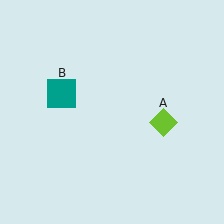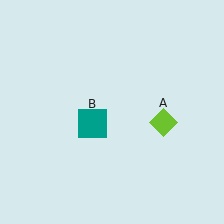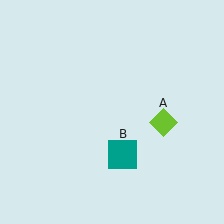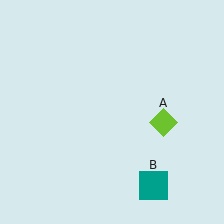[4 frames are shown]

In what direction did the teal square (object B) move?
The teal square (object B) moved down and to the right.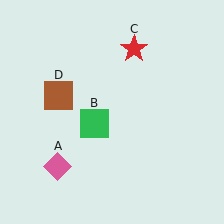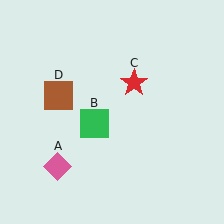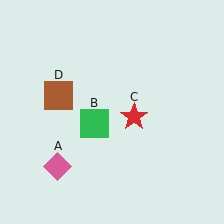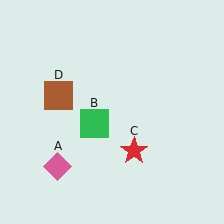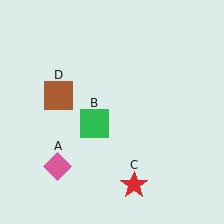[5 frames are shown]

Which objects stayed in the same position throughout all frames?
Pink diamond (object A) and green square (object B) and brown square (object D) remained stationary.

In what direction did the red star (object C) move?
The red star (object C) moved down.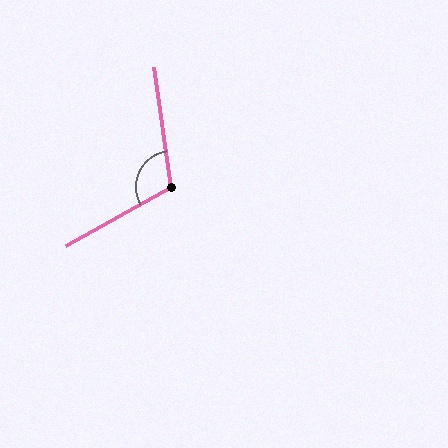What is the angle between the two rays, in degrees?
Approximately 111 degrees.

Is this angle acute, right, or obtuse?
It is obtuse.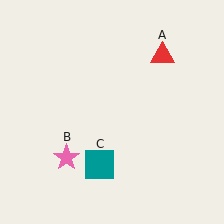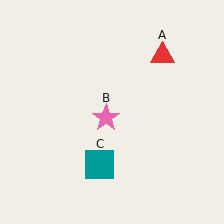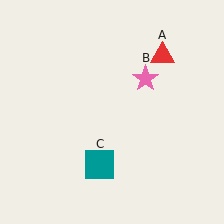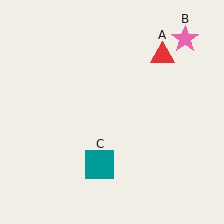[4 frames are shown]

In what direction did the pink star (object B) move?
The pink star (object B) moved up and to the right.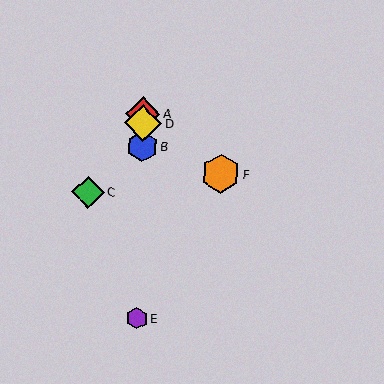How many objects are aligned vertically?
4 objects (A, B, D, E) are aligned vertically.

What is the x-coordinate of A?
Object A is at x≈143.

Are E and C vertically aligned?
No, E is at x≈137 and C is at x≈88.